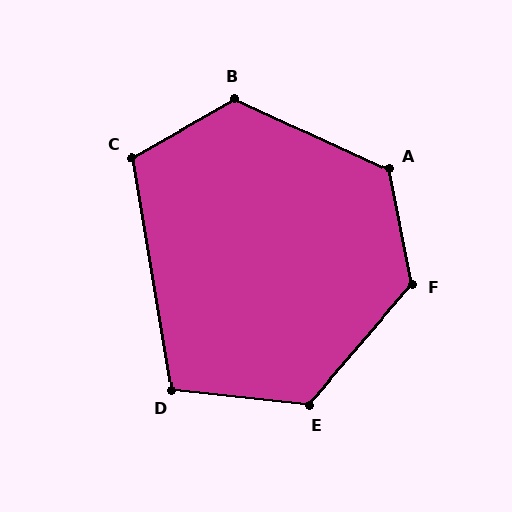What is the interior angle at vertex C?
Approximately 110 degrees (obtuse).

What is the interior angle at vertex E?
Approximately 124 degrees (obtuse).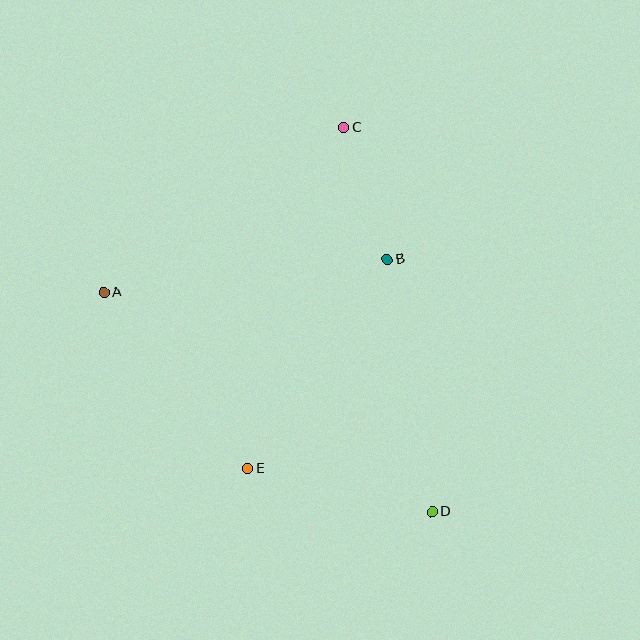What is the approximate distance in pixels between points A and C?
The distance between A and C is approximately 291 pixels.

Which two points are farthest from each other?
Points A and D are farthest from each other.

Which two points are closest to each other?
Points B and C are closest to each other.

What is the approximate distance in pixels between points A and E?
The distance between A and E is approximately 227 pixels.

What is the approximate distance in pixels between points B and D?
The distance between B and D is approximately 256 pixels.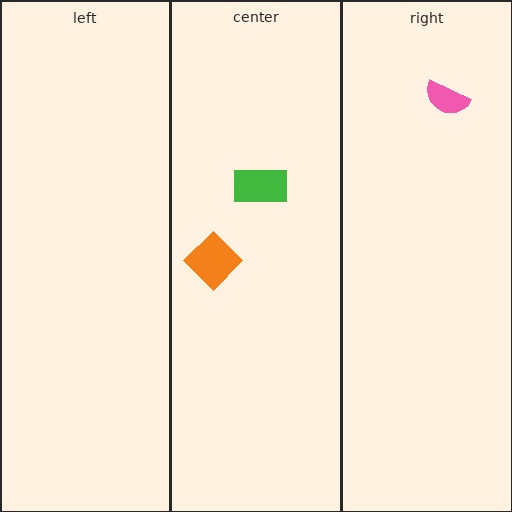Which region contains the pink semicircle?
The right region.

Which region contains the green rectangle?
The center region.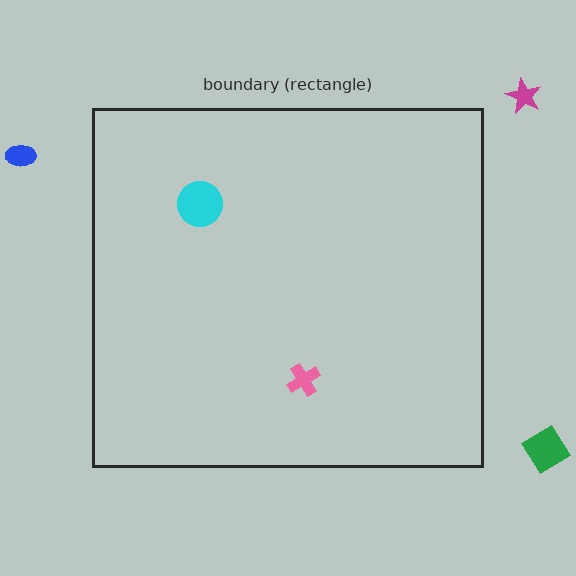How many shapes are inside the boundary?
2 inside, 3 outside.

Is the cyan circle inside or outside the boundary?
Inside.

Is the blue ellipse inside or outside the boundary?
Outside.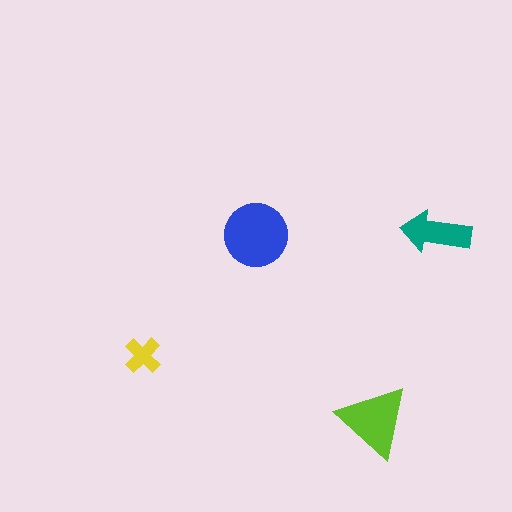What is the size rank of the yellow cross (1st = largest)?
4th.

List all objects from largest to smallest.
The blue circle, the lime triangle, the teal arrow, the yellow cross.